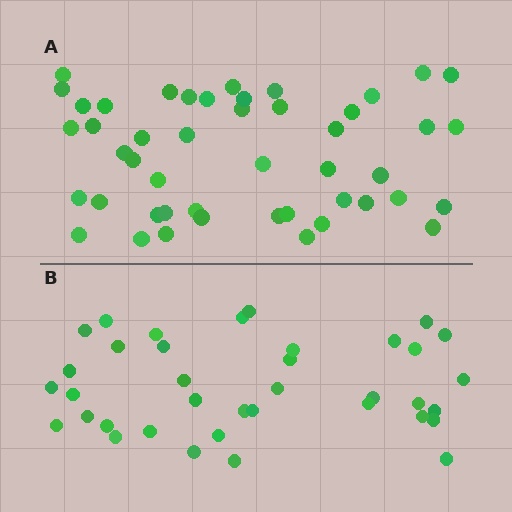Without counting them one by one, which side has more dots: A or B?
Region A (the top region) has more dots.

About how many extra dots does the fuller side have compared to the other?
Region A has roughly 10 or so more dots than region B.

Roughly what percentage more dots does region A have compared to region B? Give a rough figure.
About 25% more.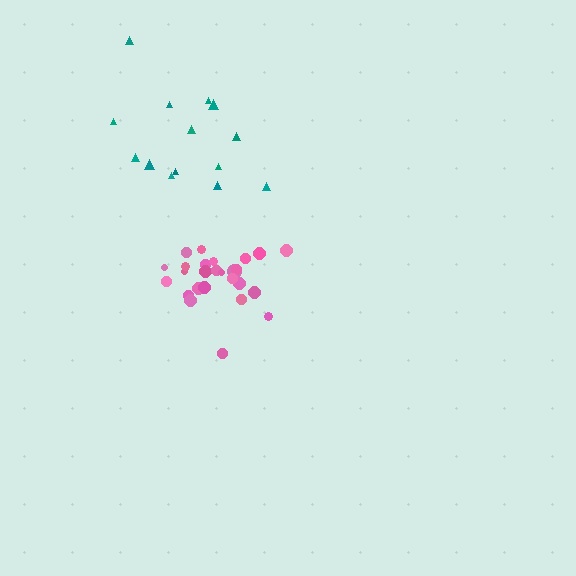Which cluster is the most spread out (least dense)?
Teal.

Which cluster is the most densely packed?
Pink.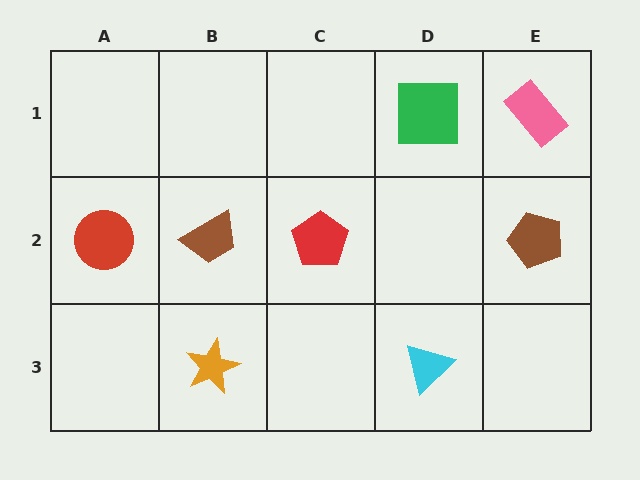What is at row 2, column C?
A red pentagon.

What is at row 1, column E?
A pink rectangle.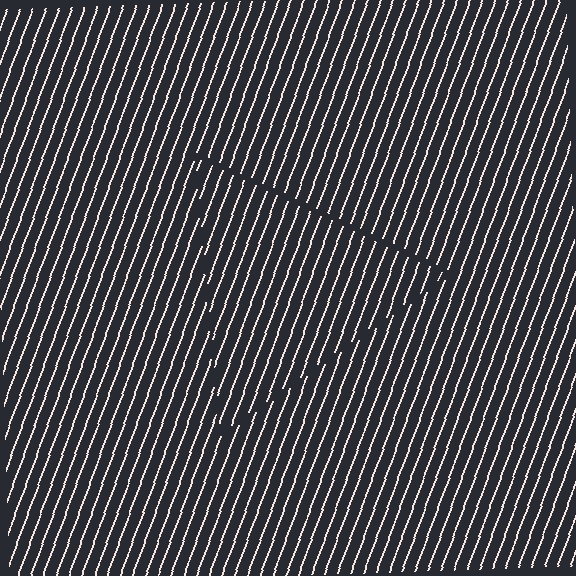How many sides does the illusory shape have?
3 sides — the line-ends trace a triangle.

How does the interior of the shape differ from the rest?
The interior of the shape contains the same grating, shifted by half a period — the contour is defined by the phase discontinuity where line-ends from the inner and outer gratings abut.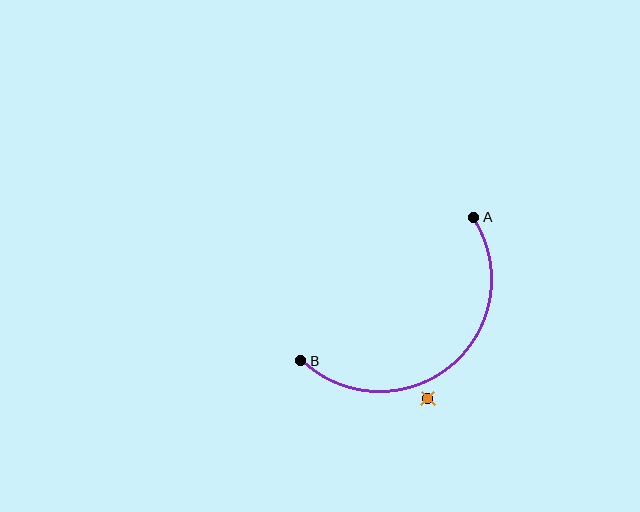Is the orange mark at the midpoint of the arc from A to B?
No — the orange mark does not lie on the arc at all. It sits slightly outside the curve.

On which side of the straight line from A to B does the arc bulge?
The arc bulges below and to the right of the straight line connecting A and B.